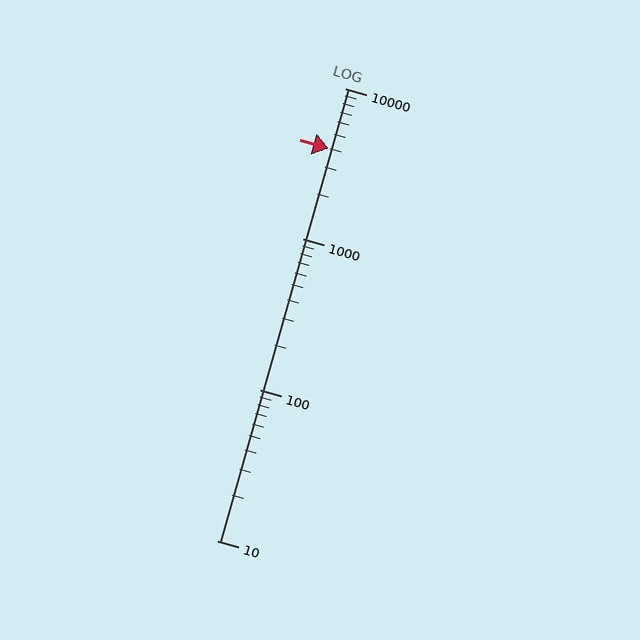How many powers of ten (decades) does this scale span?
The scale spans 3 decades, from 10 to 10000.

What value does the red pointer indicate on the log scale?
The pointer indicates approximately 4000.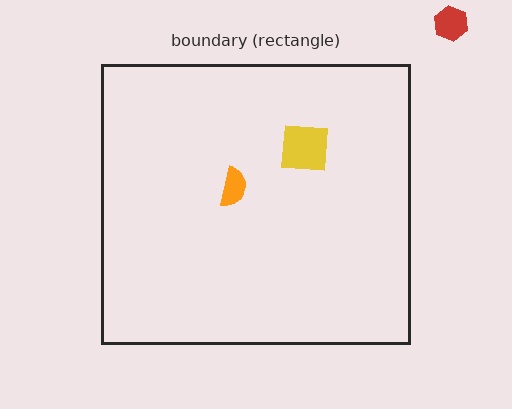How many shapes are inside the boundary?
2 inside, 1 outside.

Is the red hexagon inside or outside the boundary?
Outside.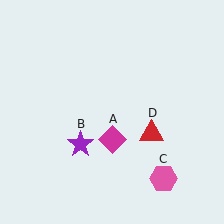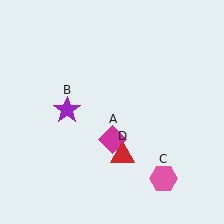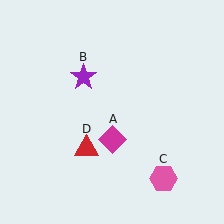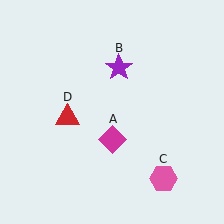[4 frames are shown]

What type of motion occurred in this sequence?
The purple star (object B), red triangle (object D) rotated clockwise around the center of the scene.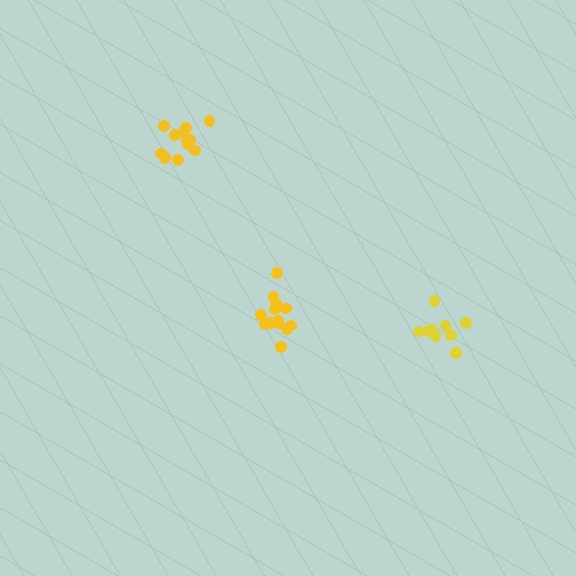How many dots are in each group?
Group 1: 13 dots, Group 2: 9 dots, Group 3: 12 dots (34 total).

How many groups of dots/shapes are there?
There are 3 groups.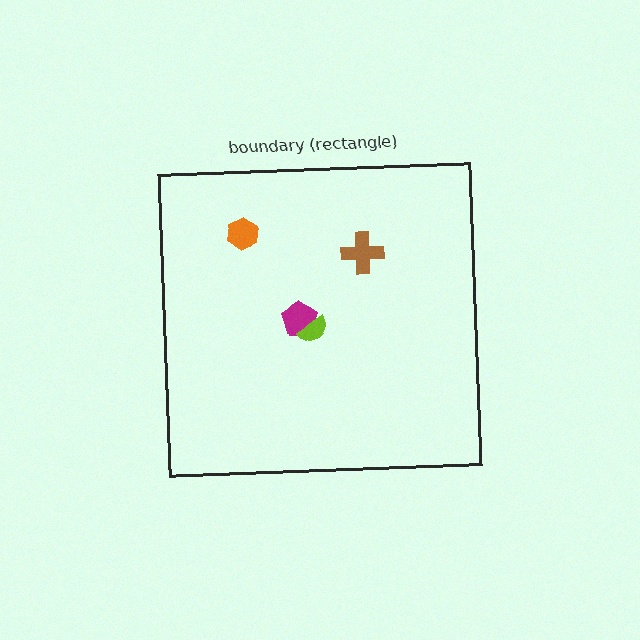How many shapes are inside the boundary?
4 inside, 0 outside.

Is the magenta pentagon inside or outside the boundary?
Inside.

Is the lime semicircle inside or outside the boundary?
Inside.